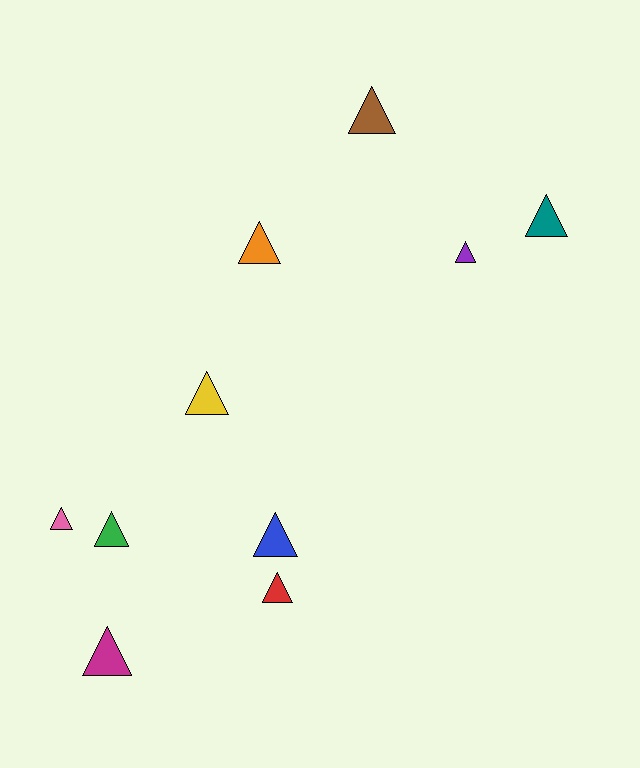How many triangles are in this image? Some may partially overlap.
There are 10 triangles.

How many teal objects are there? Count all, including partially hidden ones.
There is 1 teal object.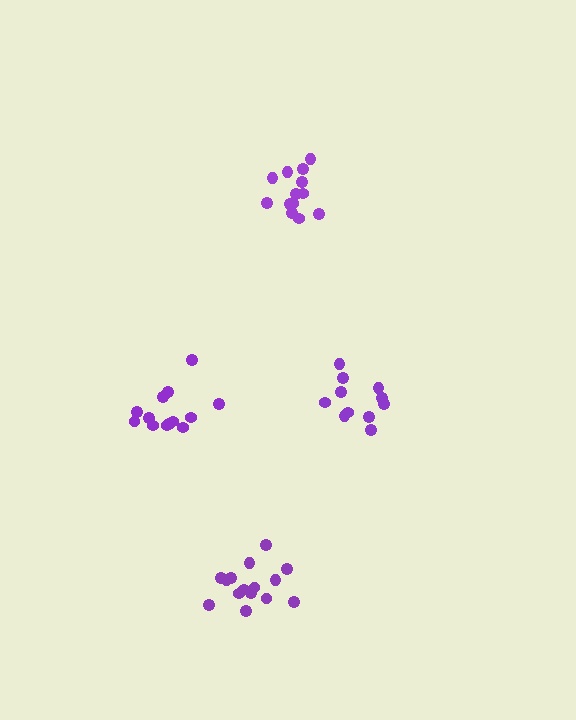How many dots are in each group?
Group 1: 11 dots, Group 2: 15 dots, Group 3: 13 dots, Group 4: 13 dots (52 total).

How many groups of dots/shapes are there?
There are 4 groups.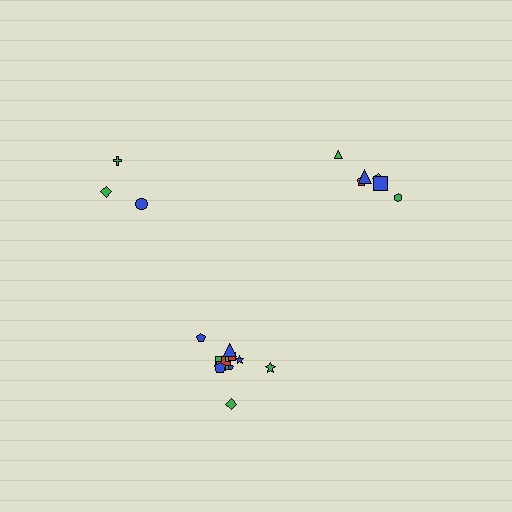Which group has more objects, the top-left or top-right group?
The top-right group.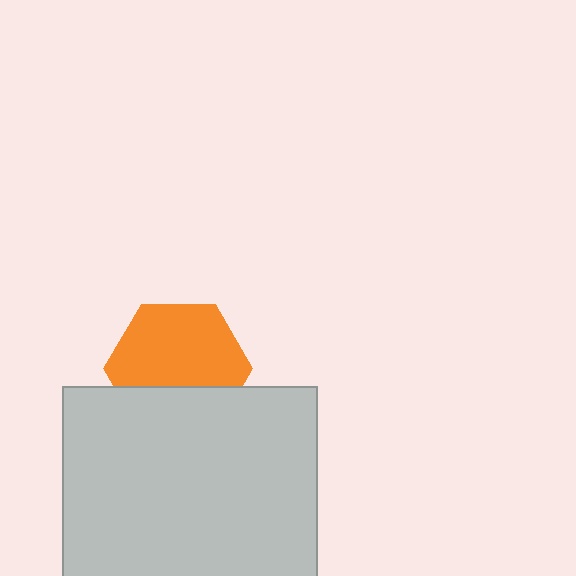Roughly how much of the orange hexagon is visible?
Most of it is visible (roughly 66%).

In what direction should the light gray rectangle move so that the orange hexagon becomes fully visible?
The light gray rectangle should move down. That is the shortest direction to clear the overlap and leave the orange hexagon fully visible.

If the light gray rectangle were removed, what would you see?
You would see the complete orange hexagon.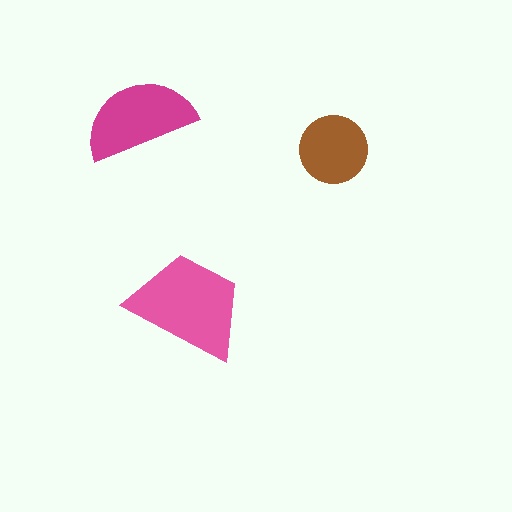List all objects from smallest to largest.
The brown circle, the magenta semicircle, the pink trapezoid.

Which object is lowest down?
The pink trapezoid is bottommost.